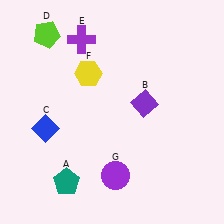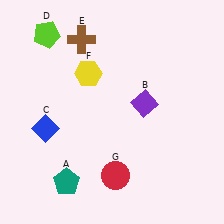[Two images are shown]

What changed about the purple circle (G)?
In Image 1, G is purple. In Image 2, it changed to red.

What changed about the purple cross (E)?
In Image 1, E is purple. In Image 2, it changed to brown.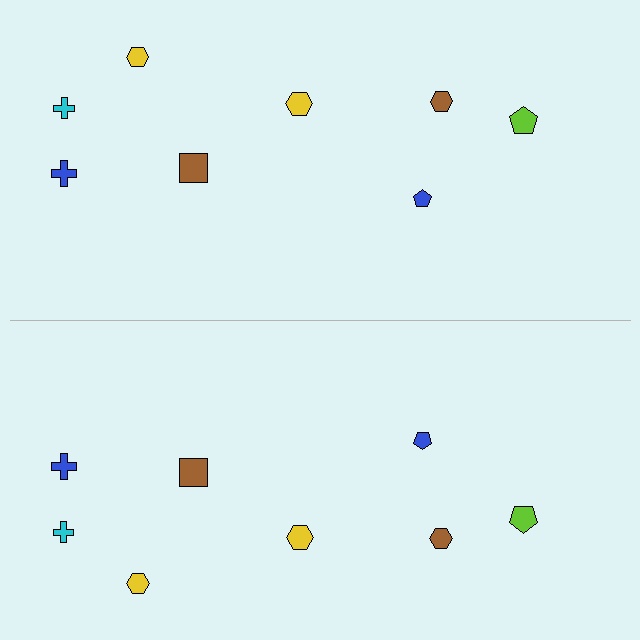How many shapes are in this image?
There are 16 shapes in this image.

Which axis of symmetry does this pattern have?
The pattern has a horizontal axis of symmetry running through the center of the image.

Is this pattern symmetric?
Yes, this pattern has bilateral (reflection) symmetry.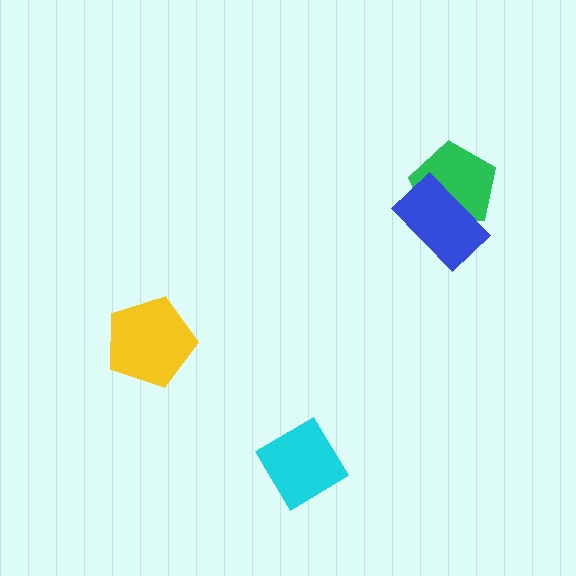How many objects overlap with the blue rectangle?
1 object overlaps with the blue rectangle.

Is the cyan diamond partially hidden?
No, no other shape covers it.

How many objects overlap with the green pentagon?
1 object overlaps with the green pentagon.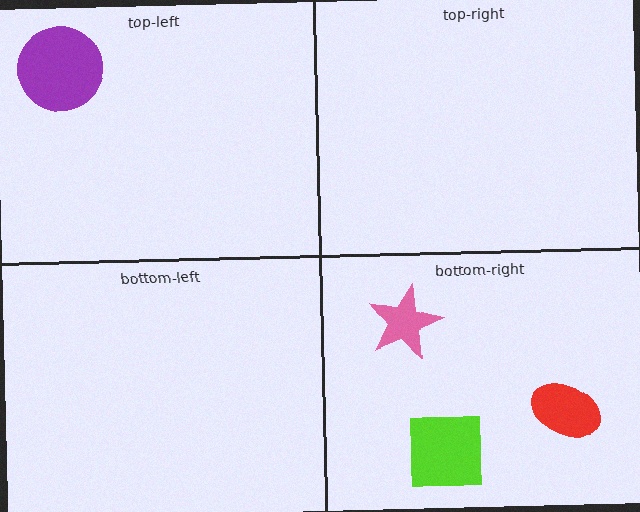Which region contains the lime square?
The bottom-right region.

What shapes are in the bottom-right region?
The red ellipse, the lime square, the pink star.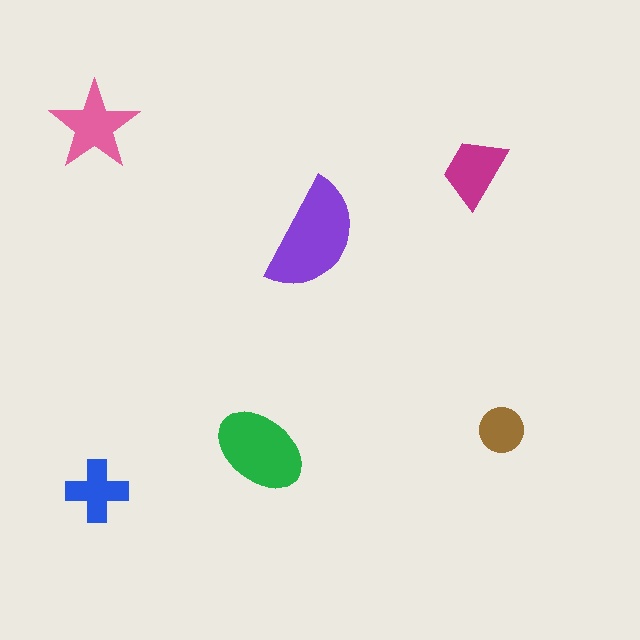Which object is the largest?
The purple semicircle.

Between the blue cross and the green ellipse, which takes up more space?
The green ellipse.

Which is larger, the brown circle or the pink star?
The pink star.